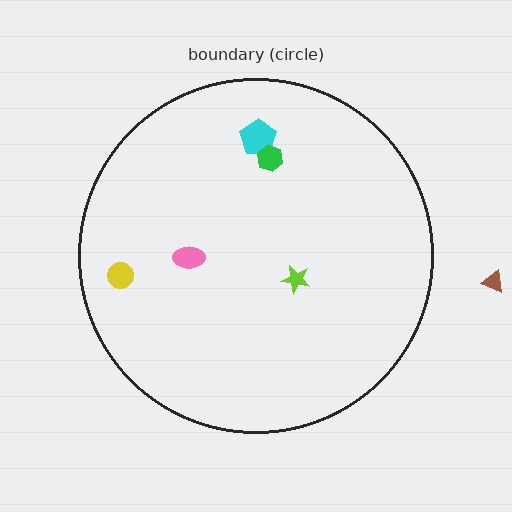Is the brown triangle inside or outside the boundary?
Outside.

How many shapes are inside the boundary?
5 inside, 1 outside.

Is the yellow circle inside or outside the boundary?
Inside.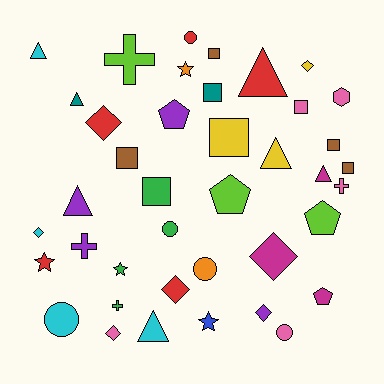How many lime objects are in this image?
There are 3 lime objects.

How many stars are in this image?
There are 4 stars.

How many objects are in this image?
There are 40 objects.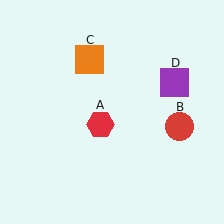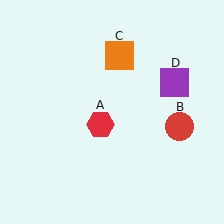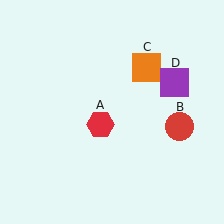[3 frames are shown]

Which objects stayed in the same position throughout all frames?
Red hexagon (object A) and red circle (object B) and purple square (object D) remained stationary.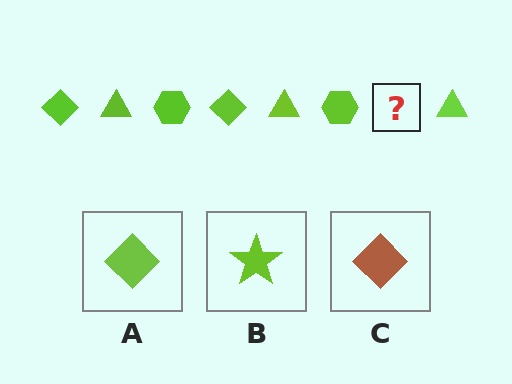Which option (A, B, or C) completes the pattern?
A.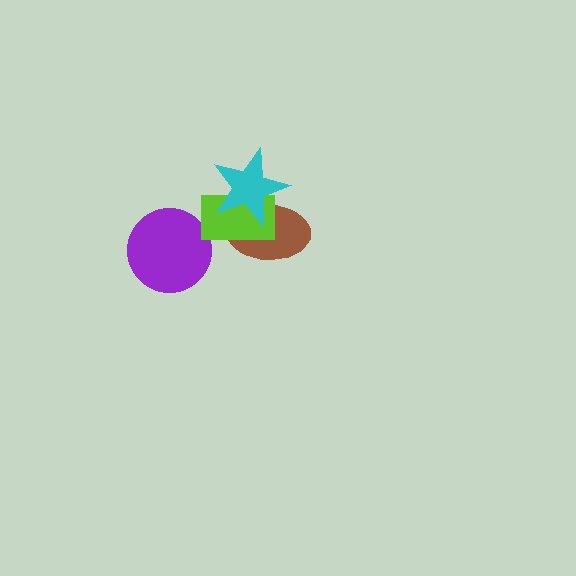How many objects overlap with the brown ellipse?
2 objects overlap with the brown ellipse.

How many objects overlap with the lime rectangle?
2 objects overlap with the lime rectangle.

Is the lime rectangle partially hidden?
Yes, it is partially covered by another shape.